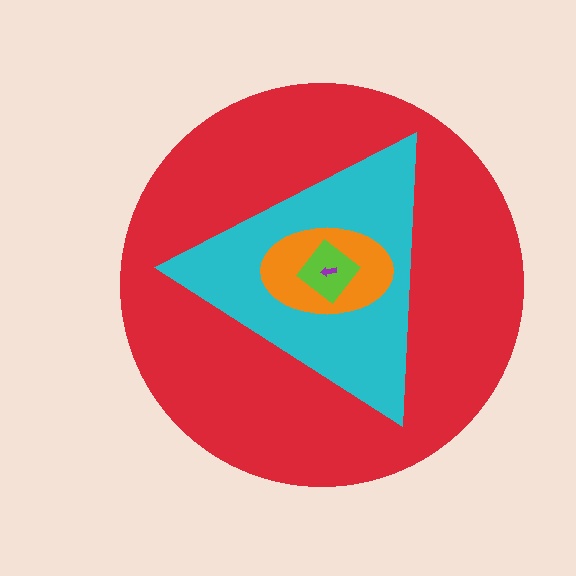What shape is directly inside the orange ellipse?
The lime diamond.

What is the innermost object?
The purple arrow.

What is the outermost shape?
The red circle.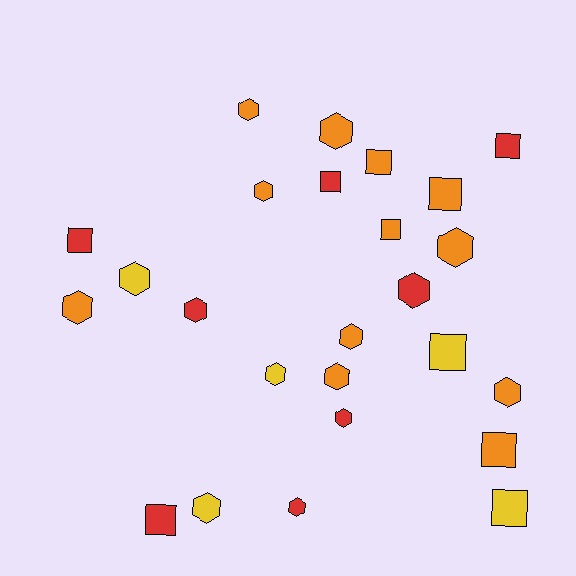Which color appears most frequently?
Orange, with 12 objects.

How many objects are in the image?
There are 25 objects.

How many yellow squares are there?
There are 2 yellow squares.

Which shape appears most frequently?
Hexagon, with 15 objects.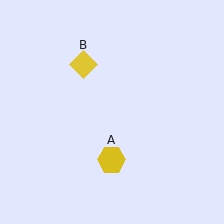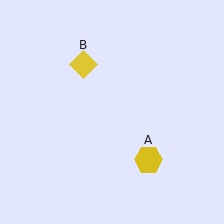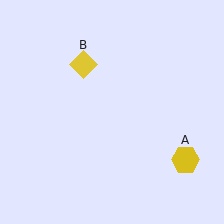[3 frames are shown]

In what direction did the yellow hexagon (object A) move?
The yellow hexagon (object A) moved right.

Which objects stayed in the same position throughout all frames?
Yellow diamond (object B) remained stationary.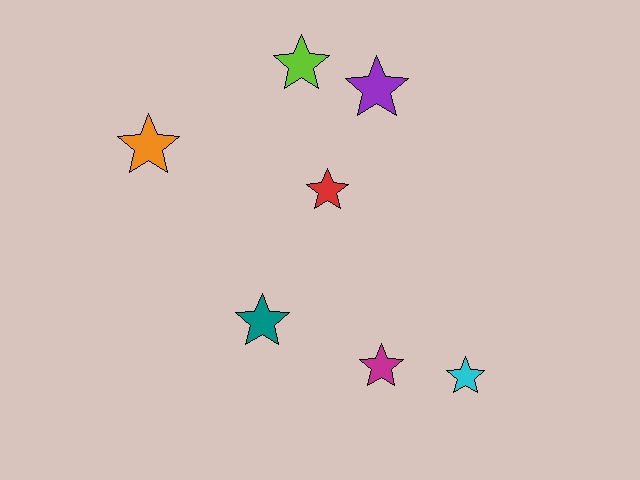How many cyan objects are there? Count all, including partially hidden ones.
There is 1 cyan object.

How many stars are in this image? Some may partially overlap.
There are 7 stars.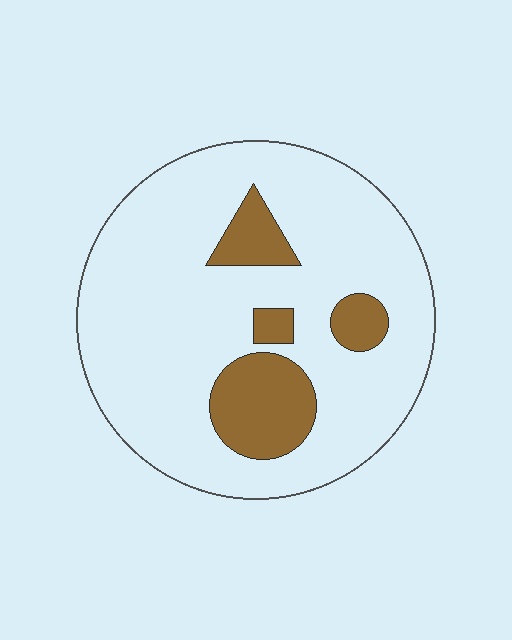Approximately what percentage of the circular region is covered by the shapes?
Approximately 15%.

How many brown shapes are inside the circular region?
4.